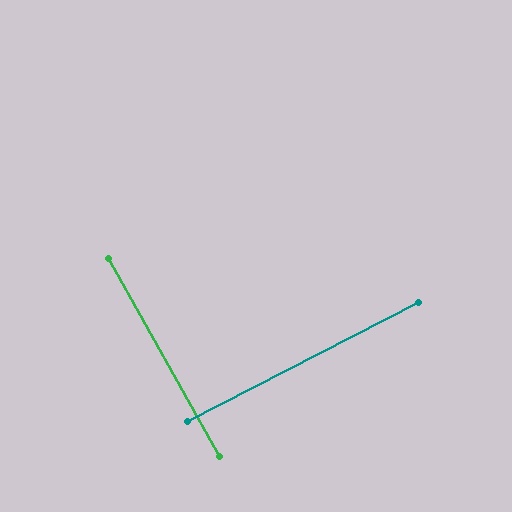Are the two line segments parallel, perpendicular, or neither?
Perpendicular — they meet at approximately 88°.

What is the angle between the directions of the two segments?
Approximately 88 degrees.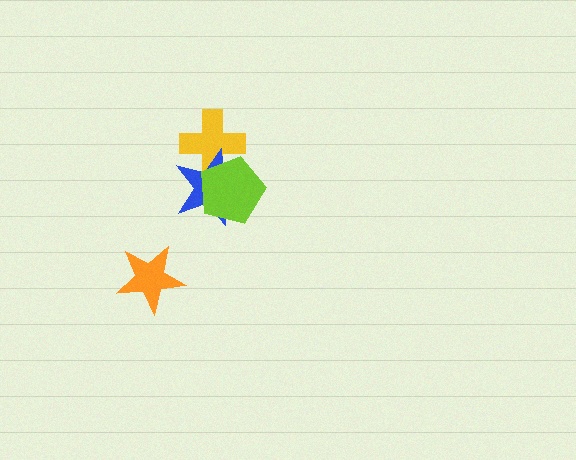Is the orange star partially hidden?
No, no other shape covers it.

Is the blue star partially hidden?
Yes, it is partially covered by another shape.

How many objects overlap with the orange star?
0 objects overlap with the orange star.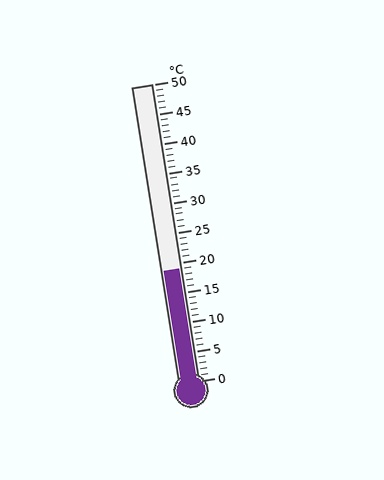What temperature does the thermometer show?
The thermometer shows approximately 19°C.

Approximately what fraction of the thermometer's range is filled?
The thermometer is filled to approximately 40% of its range.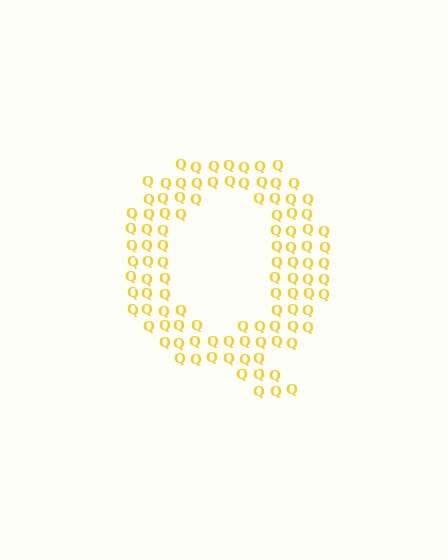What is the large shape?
The large shape is the letter Q.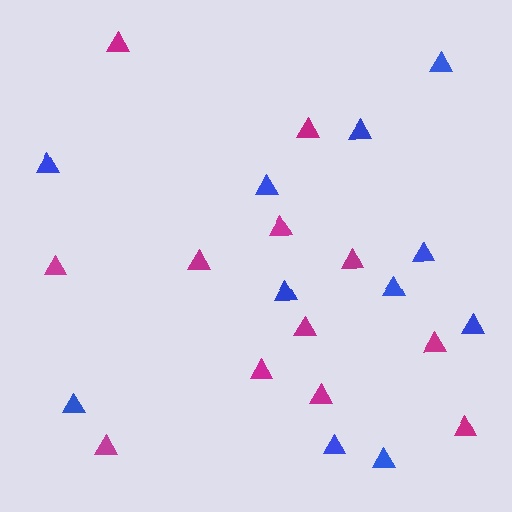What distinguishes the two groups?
There are 2 groups: one group of magenta triangles (12) and one group of blue triangles (11).